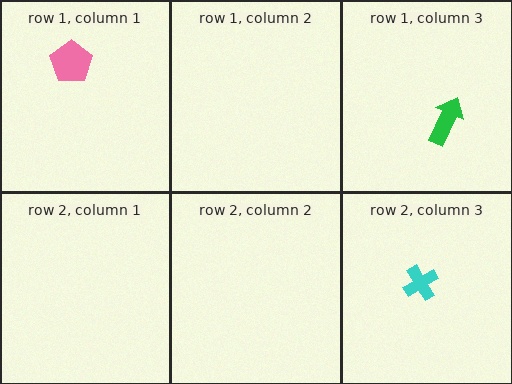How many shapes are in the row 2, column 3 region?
1.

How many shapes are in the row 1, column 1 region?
1.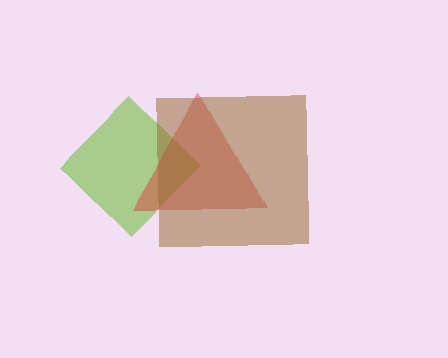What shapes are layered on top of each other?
The layered shapes are: a lime diamond, a red triangle, a brown square.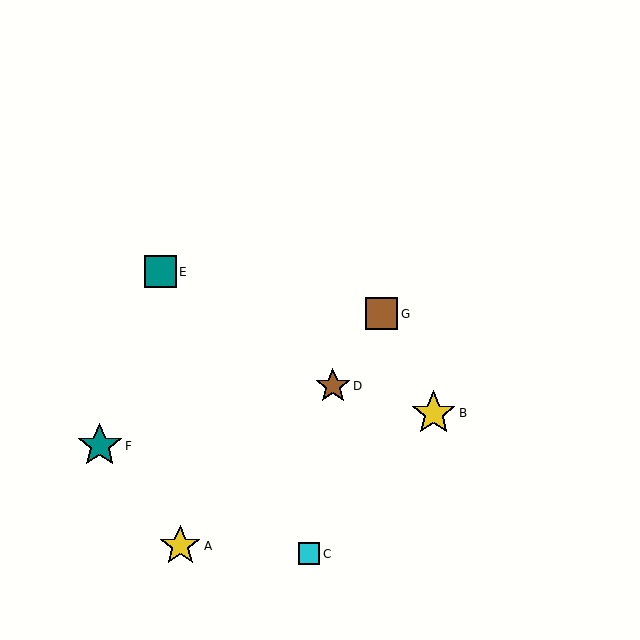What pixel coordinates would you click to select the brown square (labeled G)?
Click at (382, 314) to select the brown square G.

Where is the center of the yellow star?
The center of the yellow star is at (180, 546).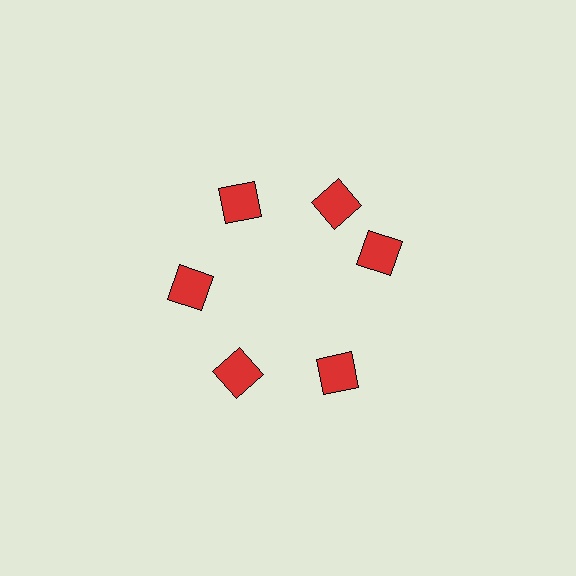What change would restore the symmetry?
The symmetry would be restored by rotating it back into even spacing with its neighbors so that all 6 squares sit at equal angles and equal distance from the center.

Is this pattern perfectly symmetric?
No. The 6 red squares are arranged in a ring, but one element near the 3 o'clock position is rotated out of alignment along the ring, breaking the 6-fold rotational symmetry.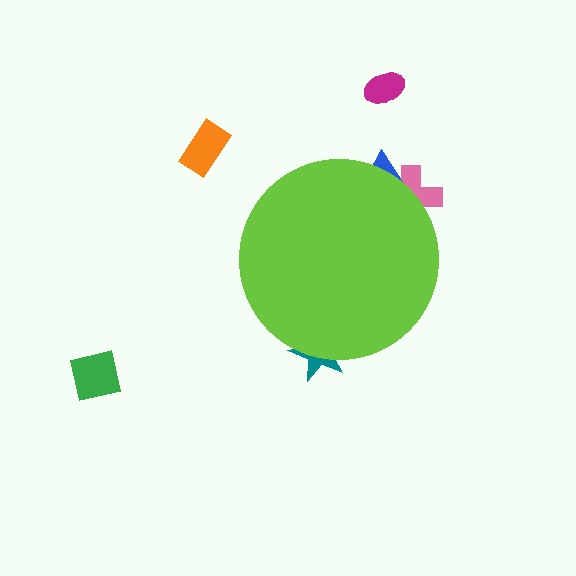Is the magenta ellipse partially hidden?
No, the magenta ellipse is fully visible.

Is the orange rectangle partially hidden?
No, the orange rectangle is fully visible.